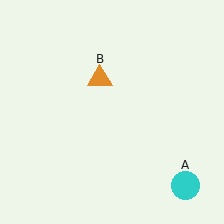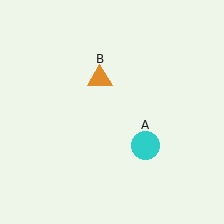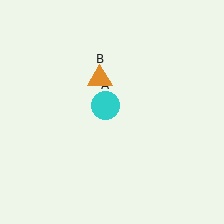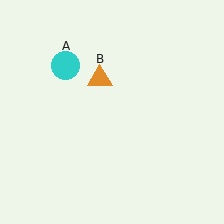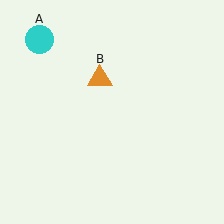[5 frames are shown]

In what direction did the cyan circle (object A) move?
The cyan circle (object A) moved up and to the left.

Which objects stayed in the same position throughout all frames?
Orange triangle (object B) remained stationary.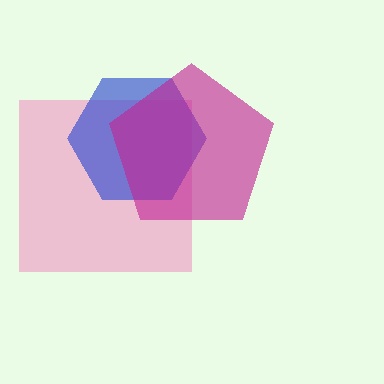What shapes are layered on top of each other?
The layered shapes are: a pink square, a blue hexagon, a magenta pentagon.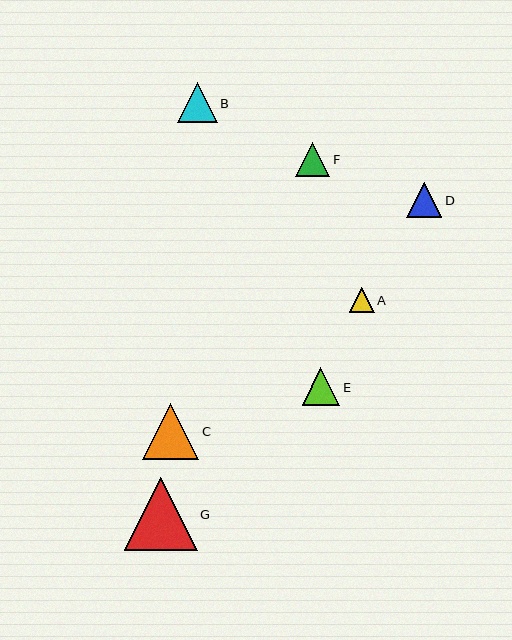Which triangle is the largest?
Triangle G is the largest with a size of approximately 73 pixels.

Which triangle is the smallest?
Triangle A is the smallest with a size of approximately 25 pixels.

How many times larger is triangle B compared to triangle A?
Triangle B is approximately 1.6 times the size of triangle A.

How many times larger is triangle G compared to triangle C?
Triangle G is approximately 1.3 times the size of triangle C.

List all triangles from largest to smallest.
From largest to smallest: G, C, B, E, D, F, A.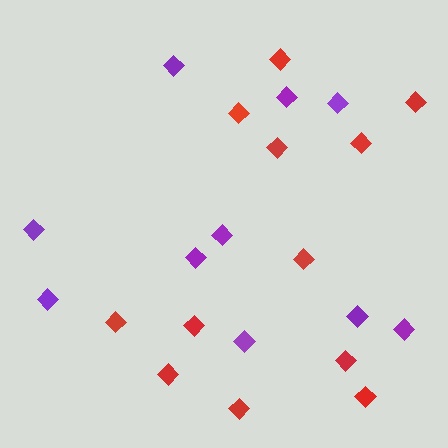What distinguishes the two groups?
There are 2 groups: one group of purple diamonds (10) and one group of red diamonds (12).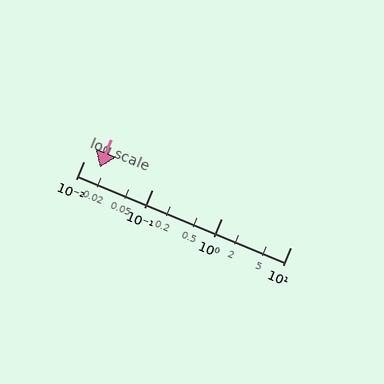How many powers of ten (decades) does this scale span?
The scale spans 3 decades, from 0.01 to 10.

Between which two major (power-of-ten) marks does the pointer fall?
The pointer is between 0.01 and 0.1.